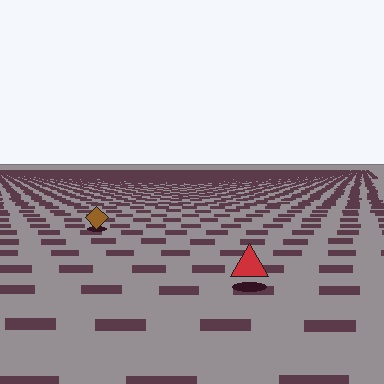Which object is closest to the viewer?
The red triangle is closest. The texture marks near it are larger and more spread out.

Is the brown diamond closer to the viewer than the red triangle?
No. The red triangle is closer — you can tell from the texture gradient: the ground texture is coarser near it.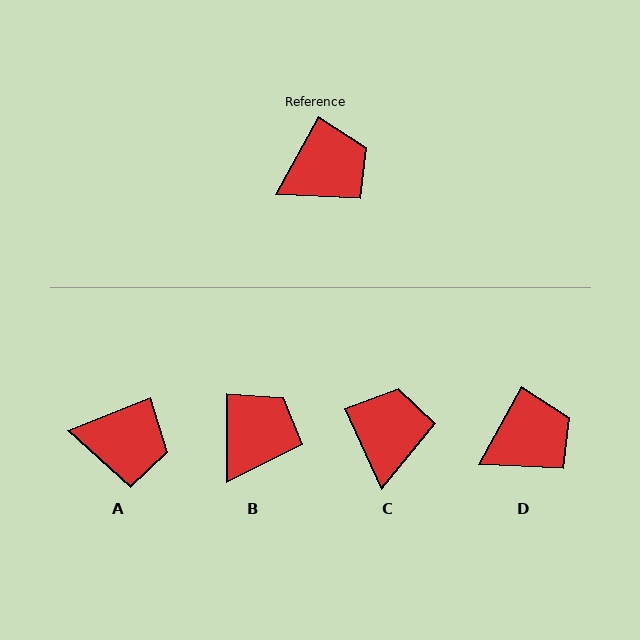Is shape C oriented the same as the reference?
No, it is off by about 53 degrees.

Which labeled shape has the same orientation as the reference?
D.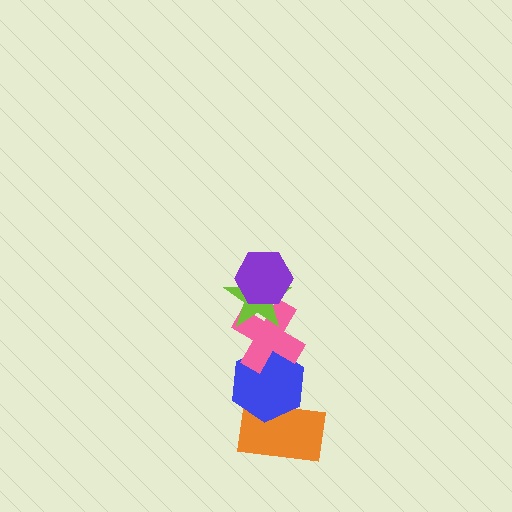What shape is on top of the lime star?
The purple hexagon is on top of the lime star.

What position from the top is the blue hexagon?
The blue hexagon is 4th from the top.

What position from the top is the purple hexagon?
The purple hexagon is 1st from the top.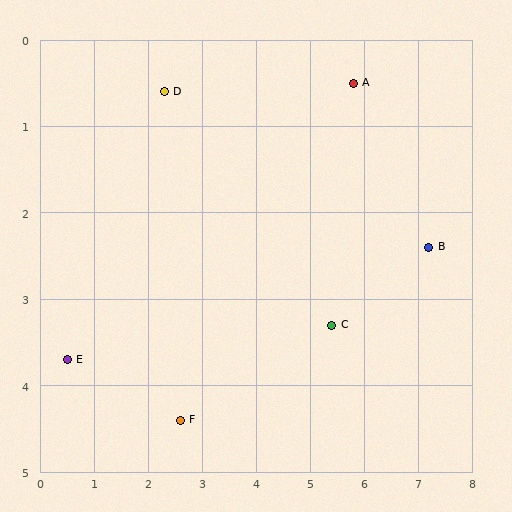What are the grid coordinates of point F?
Point F is at approximately (2.6, 4.4).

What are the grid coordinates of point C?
Point C is at approximately (5.4, 3.3).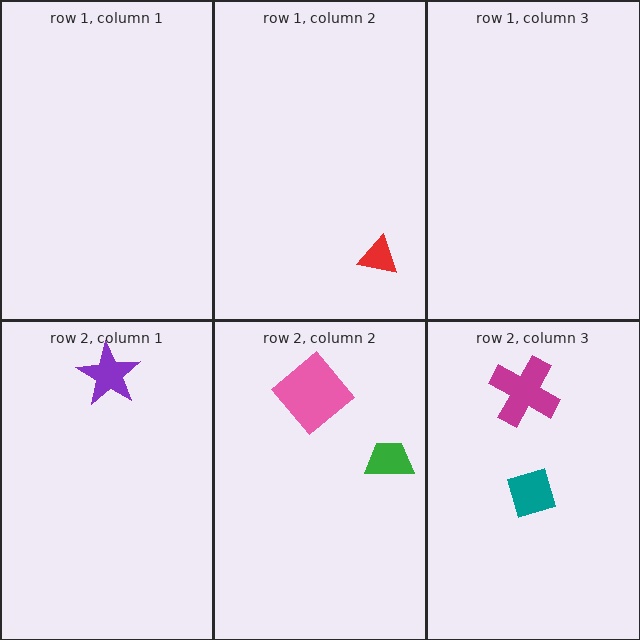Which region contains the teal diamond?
The row 2, column 3 region.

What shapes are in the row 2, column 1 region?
The purple star.